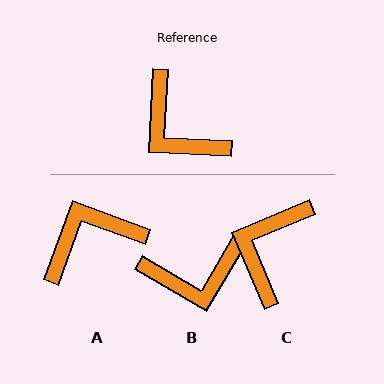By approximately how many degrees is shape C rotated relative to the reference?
Approximately 64 degrees clockwise.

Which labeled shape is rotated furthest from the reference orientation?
A, about 107 degrees away.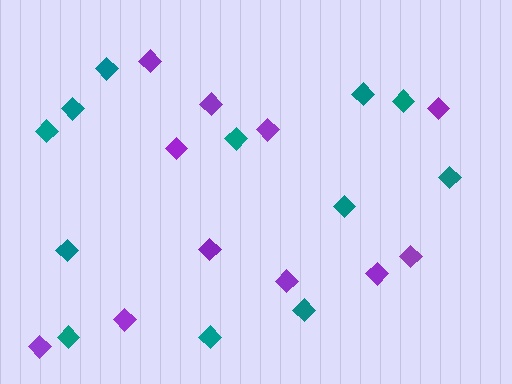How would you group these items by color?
There are 2 groups: one group of purple diamonds (11) and one group of teal diamonds (12).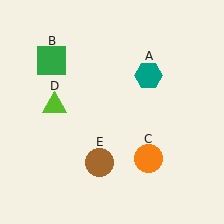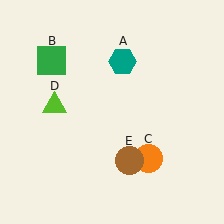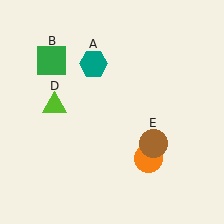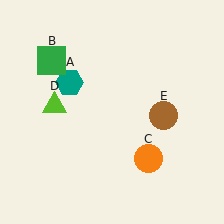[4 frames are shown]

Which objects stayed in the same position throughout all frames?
Green square (object B) and orange circle (object C) and lime triangle (object D) remained stationary.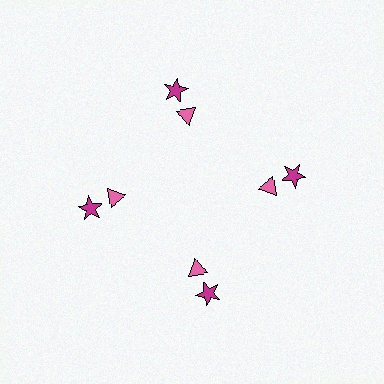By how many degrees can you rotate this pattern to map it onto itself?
The pattern maps onto itself every 90 degrees of rotation.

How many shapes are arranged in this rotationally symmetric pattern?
There are 8 shapes, arranged in 4 groups of 2.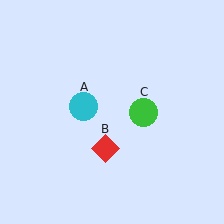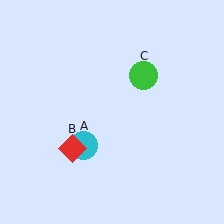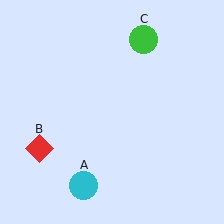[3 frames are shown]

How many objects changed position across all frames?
3 objects changed position: cyan circle (object A), red diamond (object B), green circle (object C).